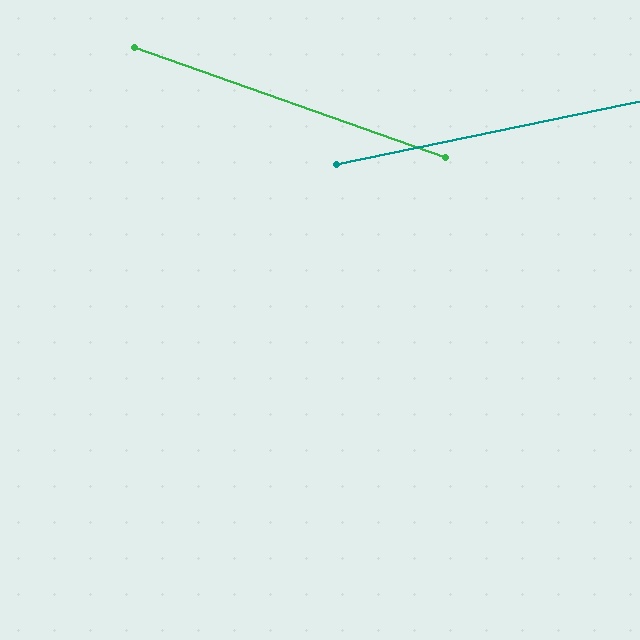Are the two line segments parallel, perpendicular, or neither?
Neither parallel nor perpendicular — they differ by about 31°.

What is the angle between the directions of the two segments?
Approximately 31 degrees.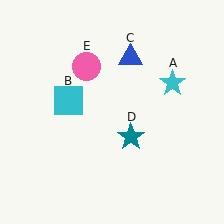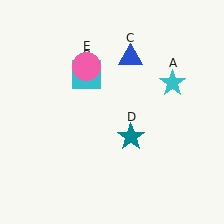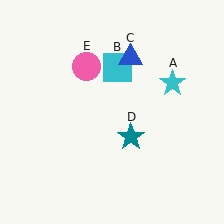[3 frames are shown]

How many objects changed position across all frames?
1 object changed position: cyan square (object B).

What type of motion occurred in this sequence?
The cyan square (object B) rotated clockwise around the center of the scene.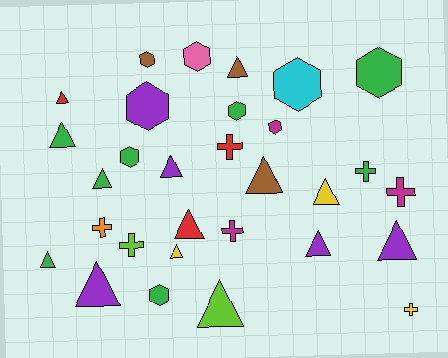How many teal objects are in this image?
There are no teal objects.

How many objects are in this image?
There are 30 objects.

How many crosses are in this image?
There are 7 crosses.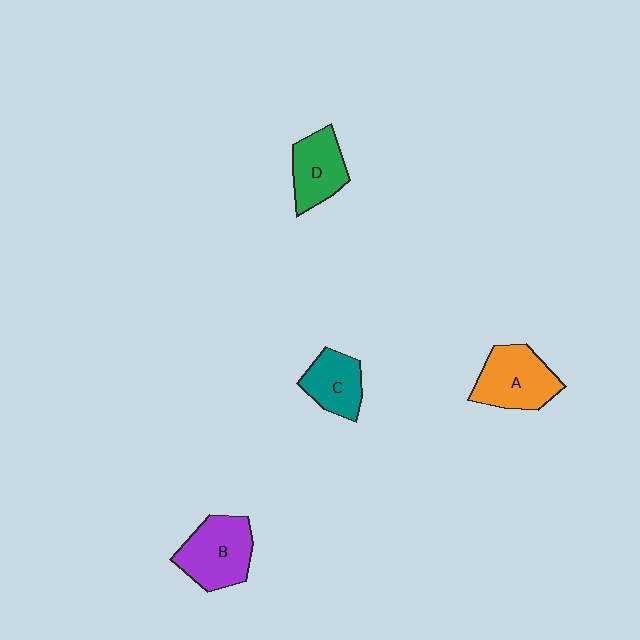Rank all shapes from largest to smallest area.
From largest to smallest: B (purple), A (orange), D (green), C (teal).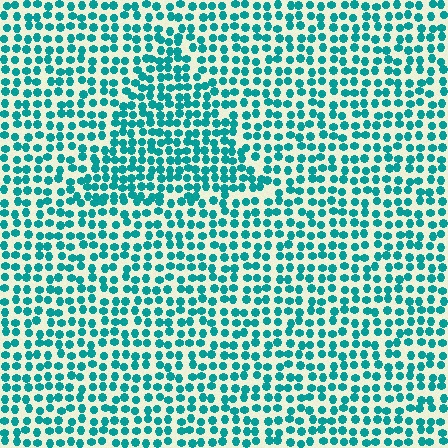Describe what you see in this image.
The image contains small teal elements arranged at two different densities. A triangle-shaped region is visible where the elements are more densely packed than the surrounding area.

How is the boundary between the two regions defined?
The boundary is defined by a change in element density (approximately 1.4x ratio). All elements are the same color, size, and shape.